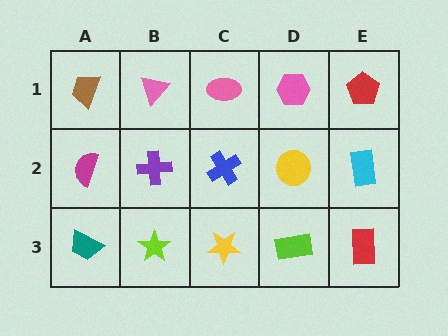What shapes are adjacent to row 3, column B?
A purple cross (row 2, column B), a teal trapezoid (row 3, column A), a yellow star (row 3, column C).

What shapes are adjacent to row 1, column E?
A cyan rectangle (row 2, column E), a pink hexagon (row 1, column D).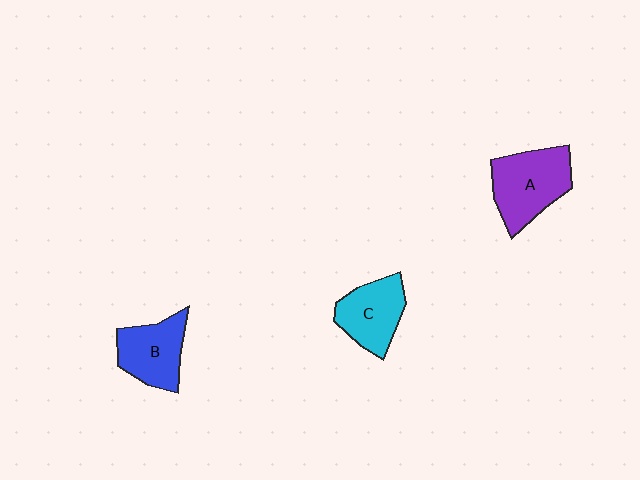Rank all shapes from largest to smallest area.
From largest to smallest: A (purple), B (blue), C (cyan).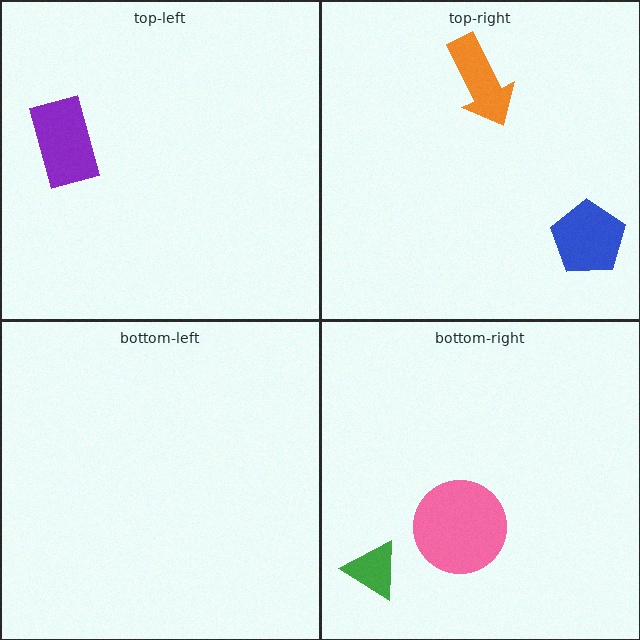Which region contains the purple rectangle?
The top-left region.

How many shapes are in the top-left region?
1.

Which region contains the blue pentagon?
The top-right region.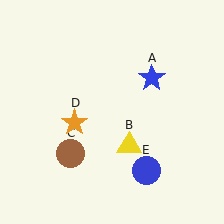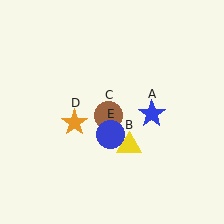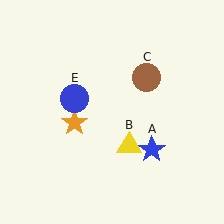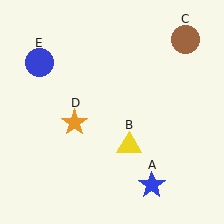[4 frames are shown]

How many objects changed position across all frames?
3 objects changed position: blue star (object A), brown circle (object C), blue circle (object E).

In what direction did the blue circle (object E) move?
The blue circle (object E) moved up and to the left.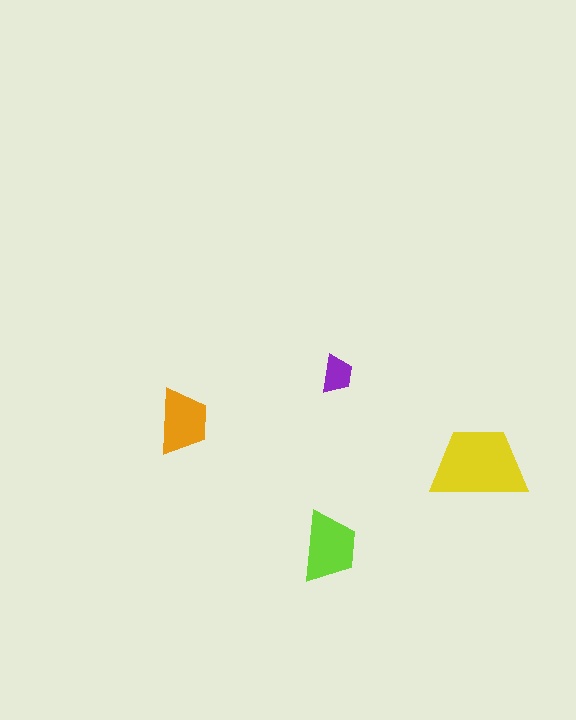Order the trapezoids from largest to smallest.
the yellow one, the lime one, the orange one, the purple one.